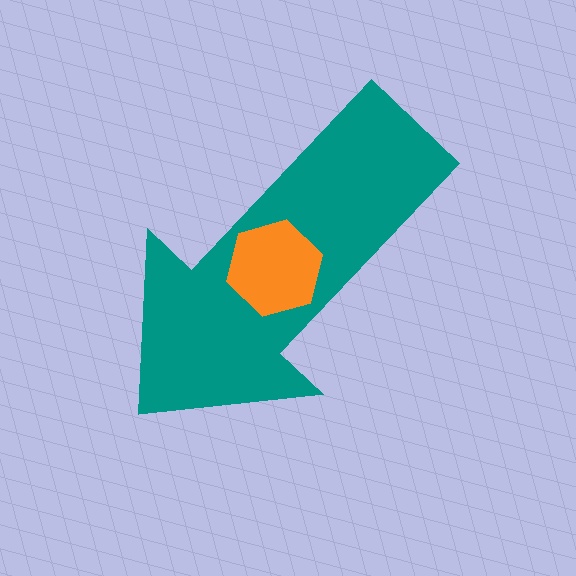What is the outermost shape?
The teal arrow.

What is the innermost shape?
The orange hexagon.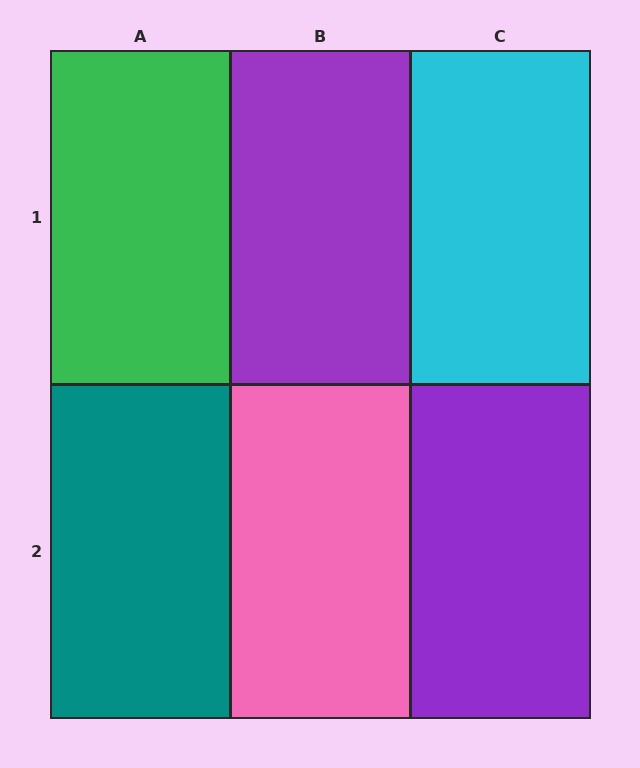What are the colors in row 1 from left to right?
Green, purple, cyan.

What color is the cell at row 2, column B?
Pink.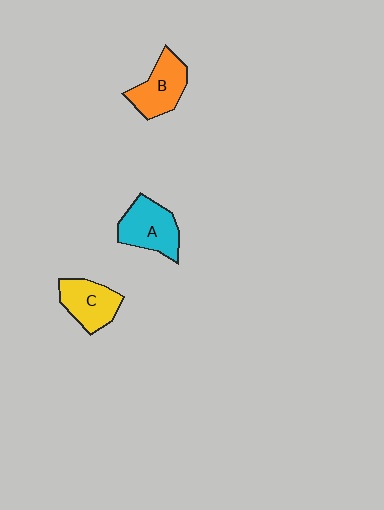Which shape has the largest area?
Shape A (cyan).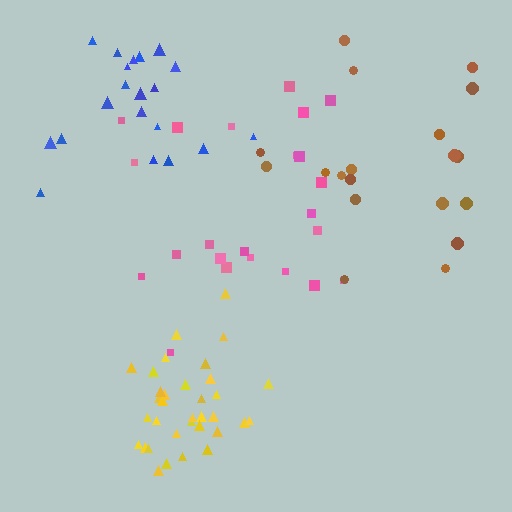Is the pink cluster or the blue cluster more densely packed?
Blue.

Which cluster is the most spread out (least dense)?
Brown.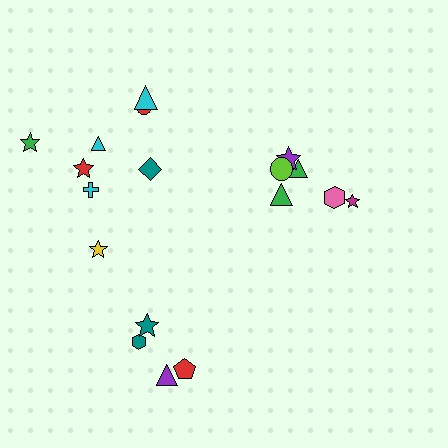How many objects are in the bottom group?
There are 4 objects.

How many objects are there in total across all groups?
There are 18 objects.